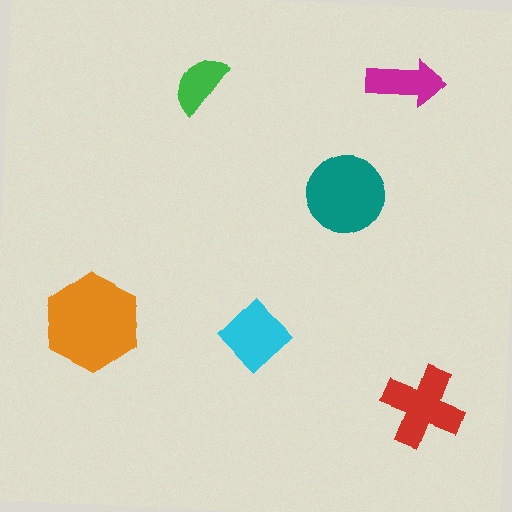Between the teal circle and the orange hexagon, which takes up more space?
The orange hexagon.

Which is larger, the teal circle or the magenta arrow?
The teal circle.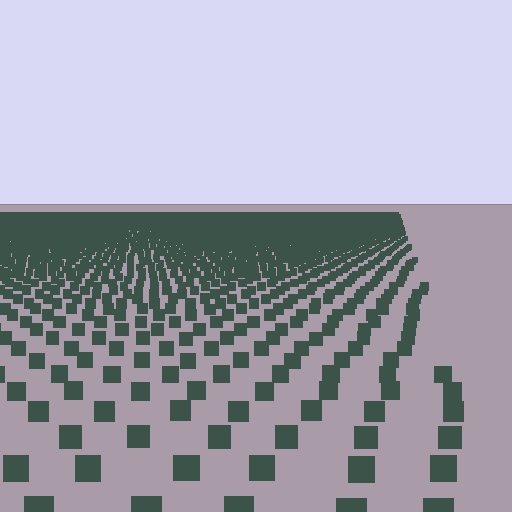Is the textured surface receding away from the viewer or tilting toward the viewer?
The surface is receding away from the viewer. Texture elements get smaller and denser toward the top.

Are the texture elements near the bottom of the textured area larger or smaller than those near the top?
Larger. Near the bottom, elements are closer to the viewer and appear at a bigger on-screen size.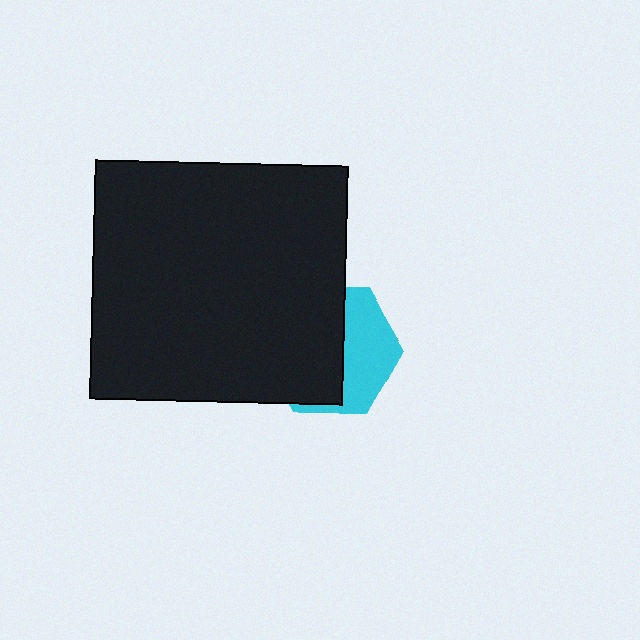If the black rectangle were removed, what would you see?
You would see the complete cyan hexagon.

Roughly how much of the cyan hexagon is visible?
A small part of it is visible (roughly 40%).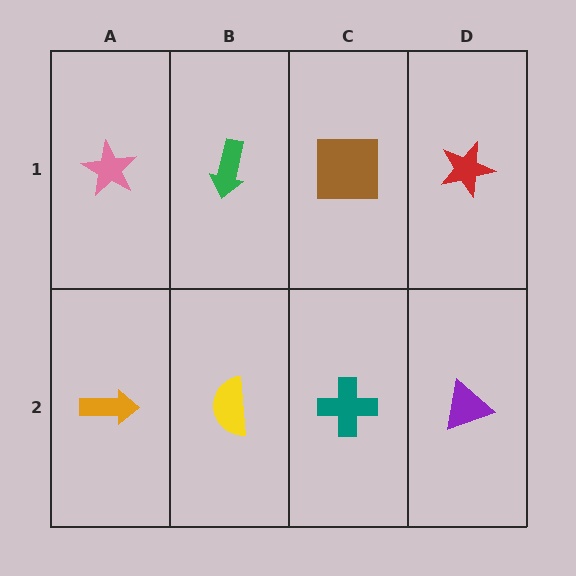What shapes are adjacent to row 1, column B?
A yellow semicircle (row 2, column B), a pink star (row 1, column A), a brown square (row 1, column C).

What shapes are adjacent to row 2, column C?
A brown square (row 1, column C), a yellow semicircle (row 2, column B), a purple triangle (row 2, column D).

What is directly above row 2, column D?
A red star.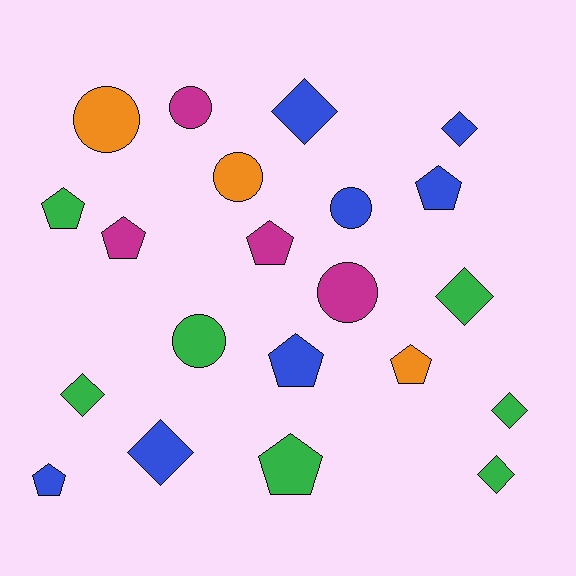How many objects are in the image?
There are 21 objects.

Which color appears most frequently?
Green, with 7 objects.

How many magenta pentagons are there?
There are 2 magenta pentagons.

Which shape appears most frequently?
Pentagon, with 8 objects.